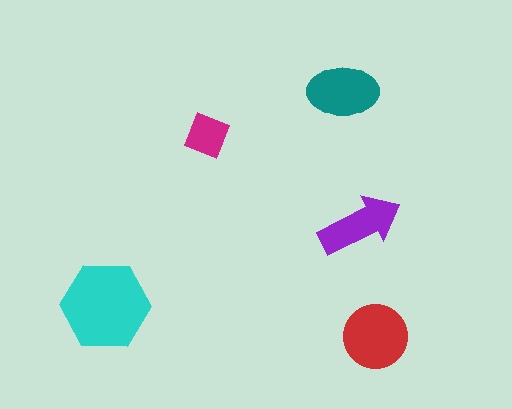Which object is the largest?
The cyan hexagon.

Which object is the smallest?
The magenta diamond.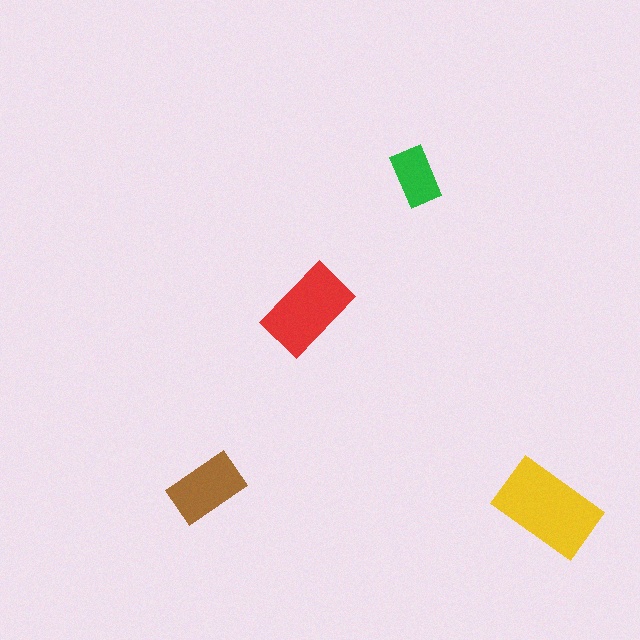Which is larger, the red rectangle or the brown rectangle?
The red one.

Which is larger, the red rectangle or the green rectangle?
The red one.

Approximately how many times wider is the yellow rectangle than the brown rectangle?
About 1.5 times wider.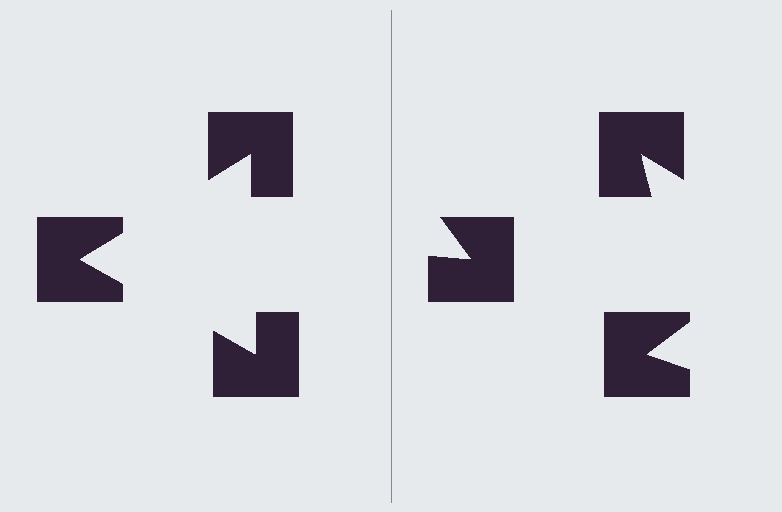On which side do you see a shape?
An illusory triangle appears on the left side. On the right side the wedge cuts are rotated, so no coherent shape forms.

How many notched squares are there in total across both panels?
6 — 3 on each side.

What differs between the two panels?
The notched squares are positioned identically on both sides; only the wedge orientations differ. On the left they align to a triangle; on the right they are misaligned.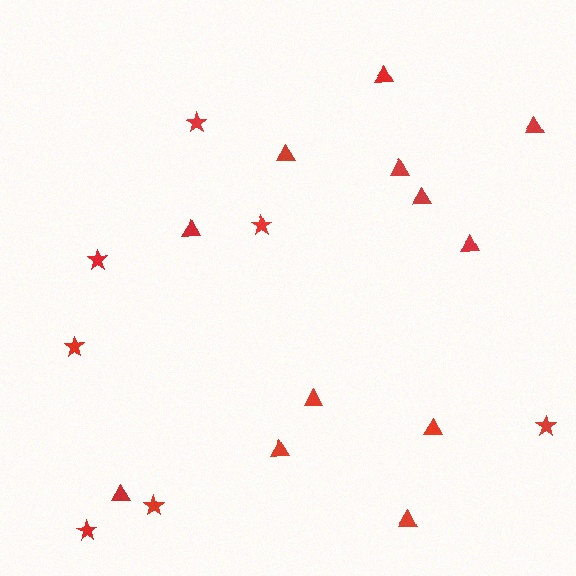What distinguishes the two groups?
There are 2 groups: one group of triangles (12) and one group of stars (7).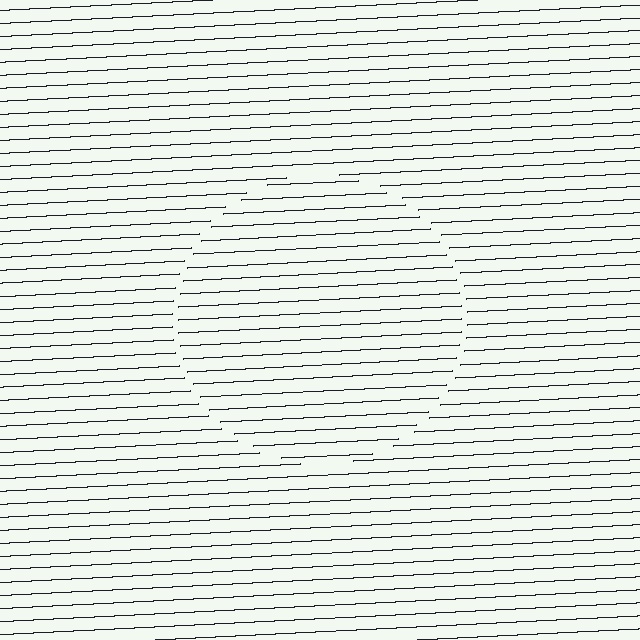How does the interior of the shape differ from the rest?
The interior of the shape contains the same grating, shifted by half a period — the contour is defined by the phase discontinuity where line-ends from the inner and outer gratings abut.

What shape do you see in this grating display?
An illusory circle. The interior of the shape contains the same grating, shifted by half a period — the contour is defined by the phase discontinuity where line-ends from the inner and outer gratings abut.